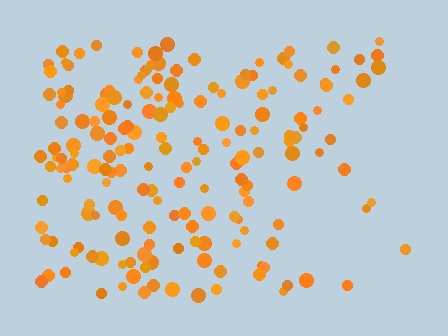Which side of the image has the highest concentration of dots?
The left.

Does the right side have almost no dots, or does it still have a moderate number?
Still a moderate number, just noticeably fewer than the left.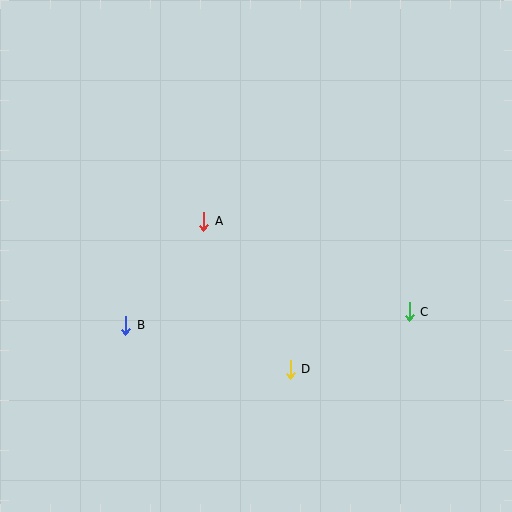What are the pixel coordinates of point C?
Point C is at (409, 312).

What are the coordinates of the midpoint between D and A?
The midpoint between D and A is at (247, 295).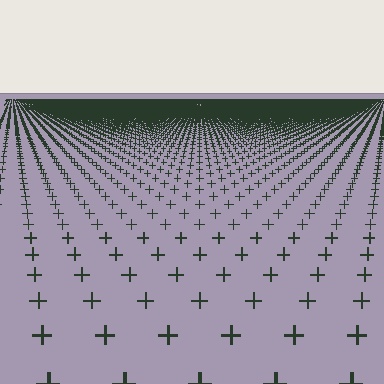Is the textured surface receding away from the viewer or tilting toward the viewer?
The surface is receding away from the viewer. Texture elements get smaller and denser toward the top.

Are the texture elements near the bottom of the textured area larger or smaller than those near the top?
Larger. Near the bottom, elements are closer to the viewer and appear at a bigger on-screen size.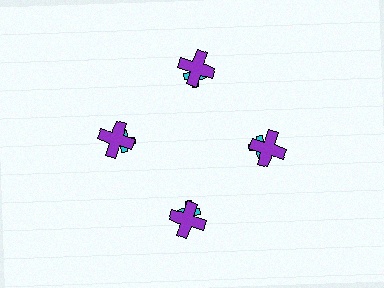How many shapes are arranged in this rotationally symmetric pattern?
There are 8 shapes, arranged in 4 groups of 2.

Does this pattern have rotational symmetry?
Yes, this pattern has 4-fold rotational symmetry. It looks the same after rotating 90 degrees around the center.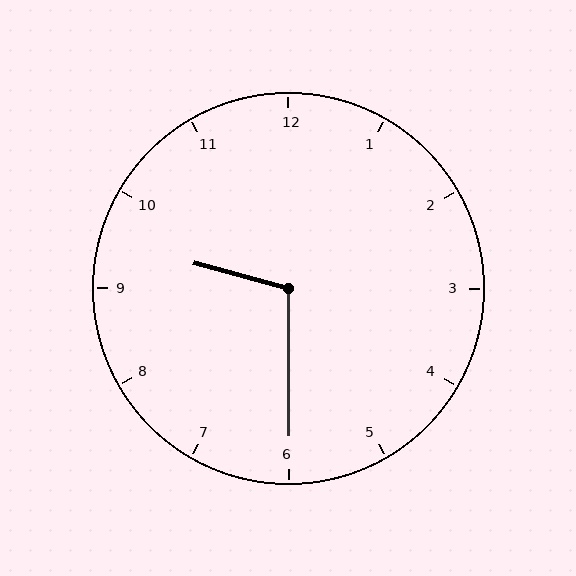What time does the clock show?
9:30.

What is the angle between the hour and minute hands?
Approximately 105 degrees.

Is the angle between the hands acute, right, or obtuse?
It is obtuse.